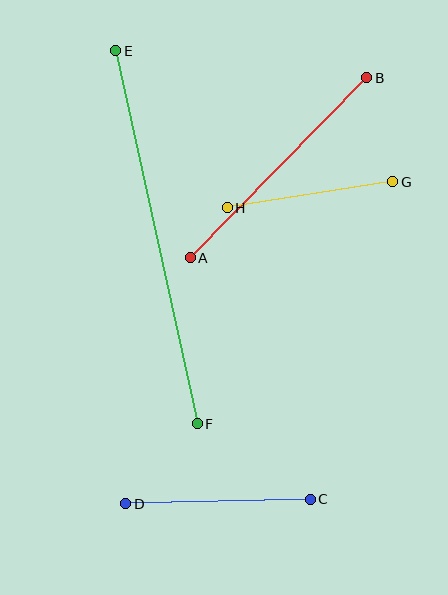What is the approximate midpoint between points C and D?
The midpoint is at approximately (218, 501) pixels.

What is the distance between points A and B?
The distance is approximately 252 pixels.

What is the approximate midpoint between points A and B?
The midpoint is at approximately (278, 168) pixels.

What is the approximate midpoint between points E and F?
The midpoint is at approximately (156, 237) pixels.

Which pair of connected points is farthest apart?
Points E and F are farthest apart.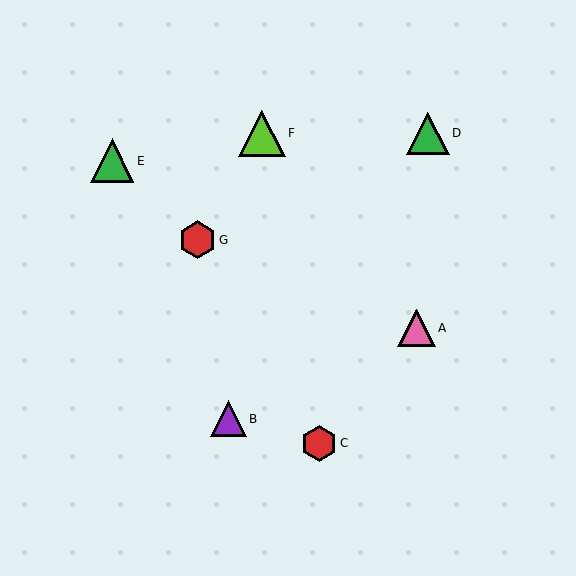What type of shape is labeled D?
Shape D is a green triangle.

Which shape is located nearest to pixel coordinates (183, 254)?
The red hexagon (labeled G) at (197, 240) is nearest to that location.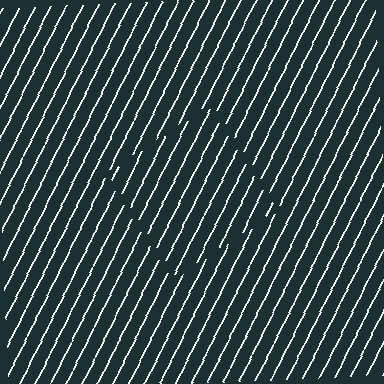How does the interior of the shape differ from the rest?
The interior of the shape contains the same grating, shifted by half a period — the contour is defined by the phase discontinuity where line-ends from the inner and outer gratings abut.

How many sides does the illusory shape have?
4 sides — the line-ends trace a square.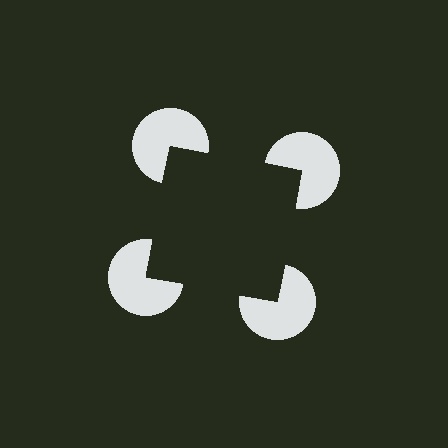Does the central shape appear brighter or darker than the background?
It typically appears slightly darker than the background, even though no actual brightness change is drawn.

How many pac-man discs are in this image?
There are 4 — one at each vertex of the illusory square.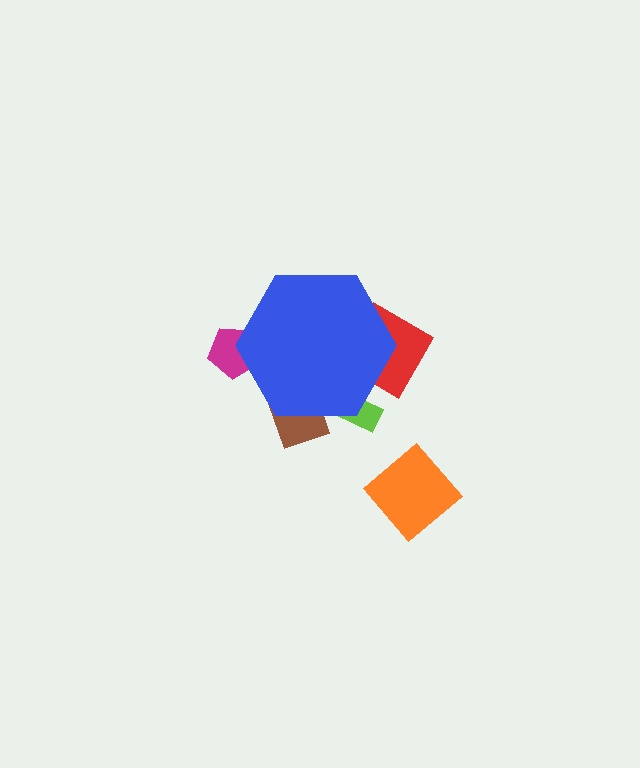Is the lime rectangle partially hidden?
Yes, the lime rectangle is partially hidden behind the blue hexagon.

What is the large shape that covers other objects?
A blue hexagon.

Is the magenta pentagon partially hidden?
Yes, the magenta pentagon is partially hidden behind the blue hexagon.